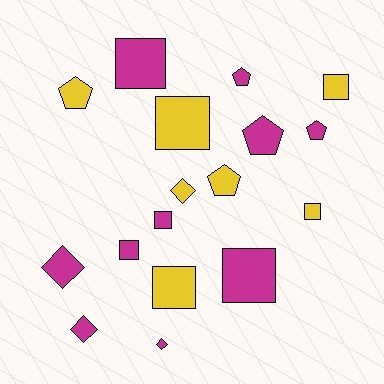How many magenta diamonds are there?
There are 3 magenta diamonds.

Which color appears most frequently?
Magenta, with 10 objects.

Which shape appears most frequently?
Square, with 8 objects.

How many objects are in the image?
There are 17 objects.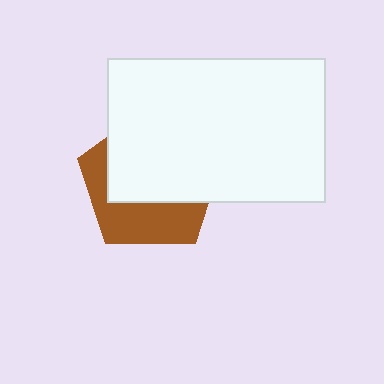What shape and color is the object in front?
The object in front is a white rectangle.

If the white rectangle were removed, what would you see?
You would see the complete brown pentagon.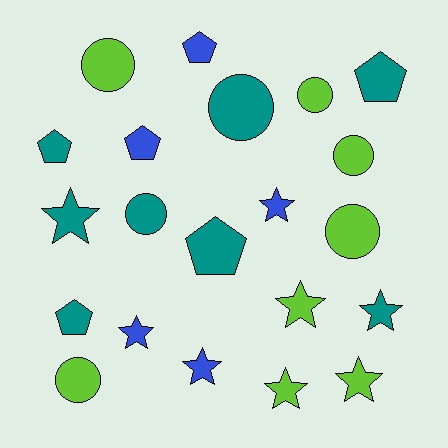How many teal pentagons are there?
There are 4 teal pentagons.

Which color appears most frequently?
Teal, with 8 objects.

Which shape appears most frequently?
Star, with 8 objects.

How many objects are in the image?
There are 21 objects.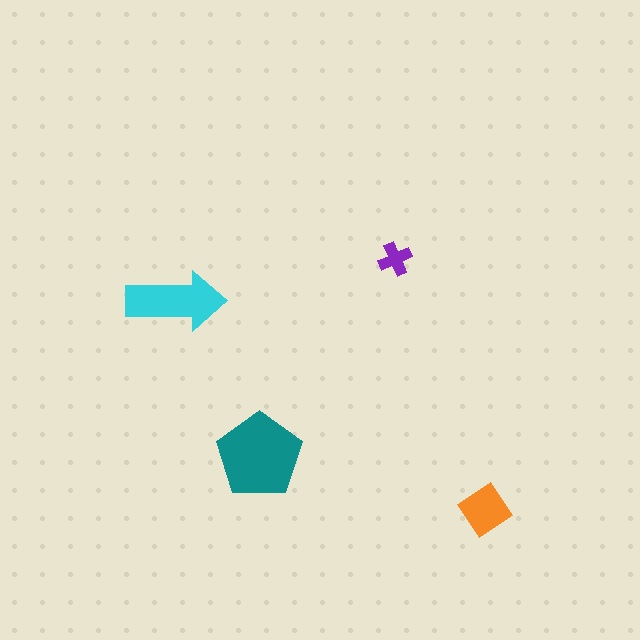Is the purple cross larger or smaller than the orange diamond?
Smaller.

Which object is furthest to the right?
The orange diamond is rightmost.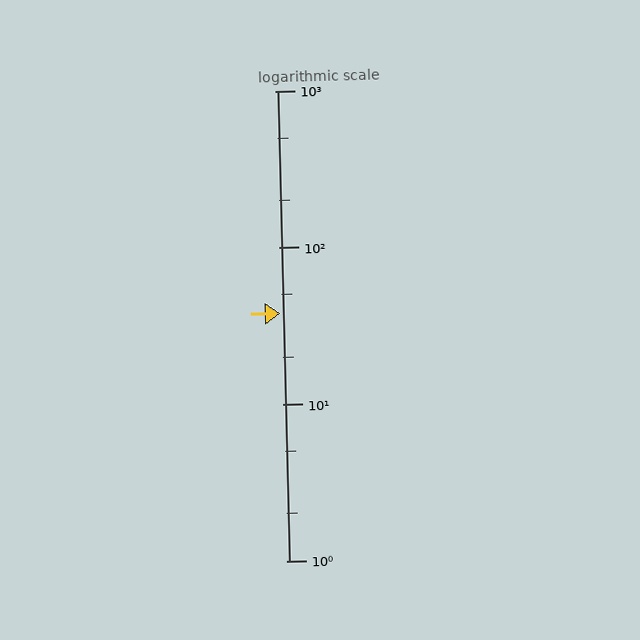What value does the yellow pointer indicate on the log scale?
The pointer indicates approximately 38.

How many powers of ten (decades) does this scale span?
The scale spans 3 decades, from 1 to 1000.